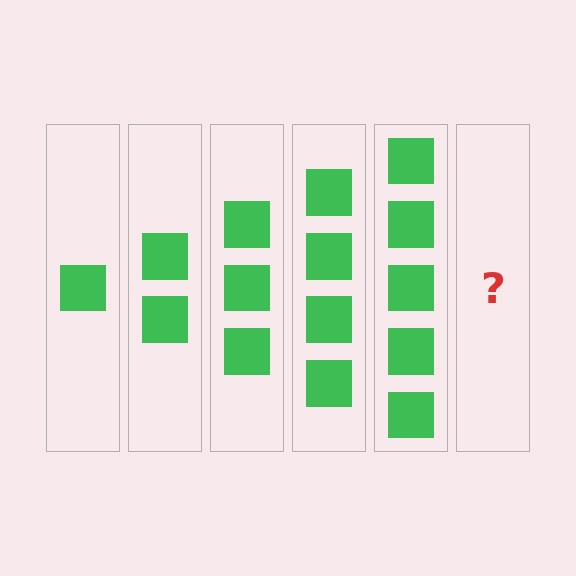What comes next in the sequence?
The next element should be 6 squares.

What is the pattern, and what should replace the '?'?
The pattern is that each step adds one more square. The '?' should be 6 squares.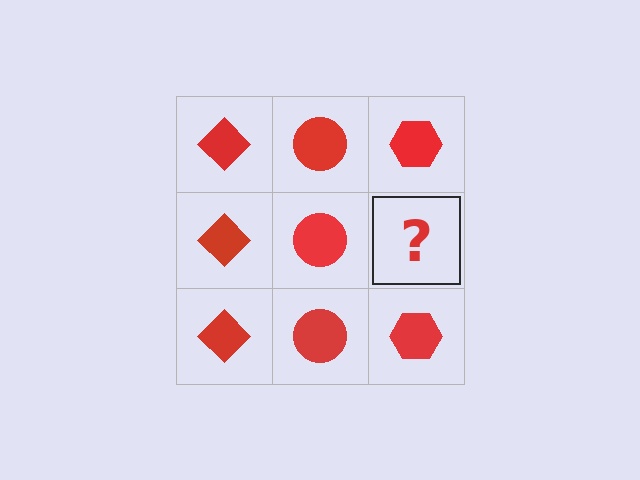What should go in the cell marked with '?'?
The missing cell should contain a red hexagon.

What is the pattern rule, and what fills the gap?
The rule is that each column has a consistent shape. The gap should be filled with a red hexagon.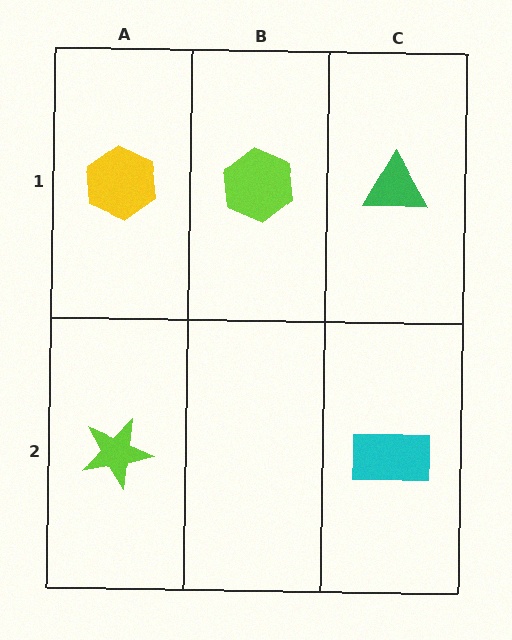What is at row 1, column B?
A lime hexagon.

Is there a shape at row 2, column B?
No, that cell is empty.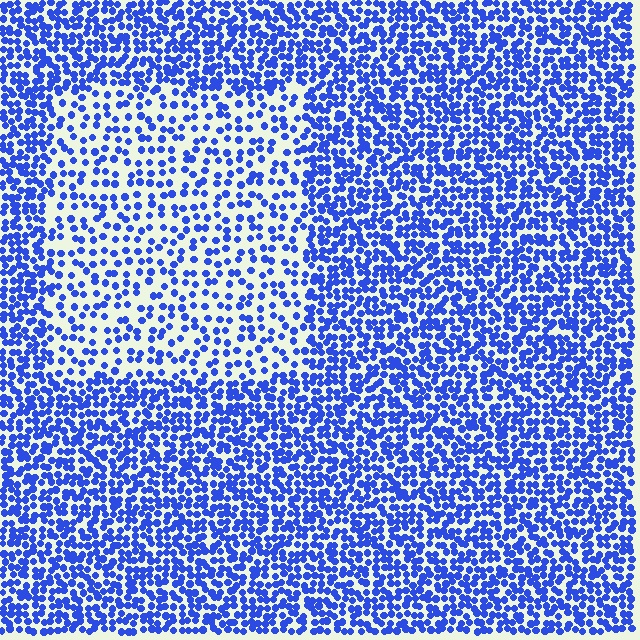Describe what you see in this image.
The image contains small blue elements arranged at two different densities. A rectangle-shaped region is visible where the elements are less densely packed than the surrounding area.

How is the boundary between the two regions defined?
The boundary is defined by a change in element density (approximately 2.1x ratio). All elements are the same color, size, and shape.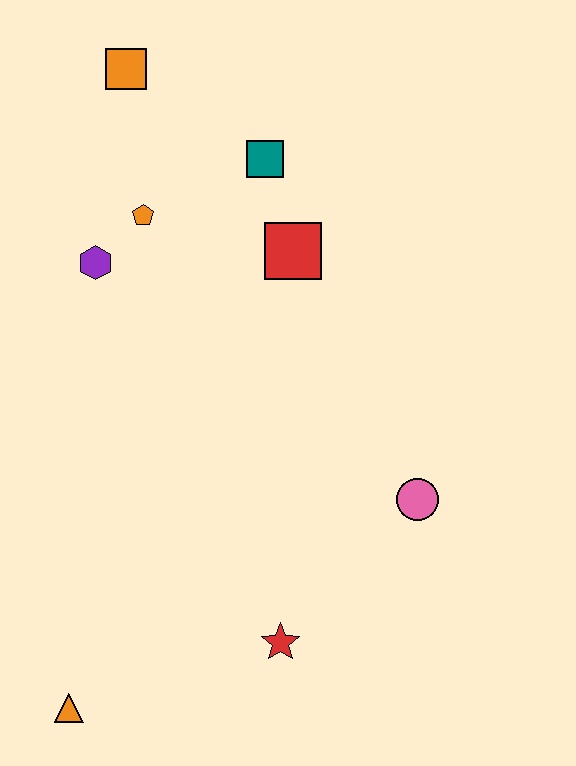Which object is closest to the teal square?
The red square is closest to the teal square.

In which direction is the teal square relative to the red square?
The teal square is above the red square.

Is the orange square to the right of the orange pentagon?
No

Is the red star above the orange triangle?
Yes